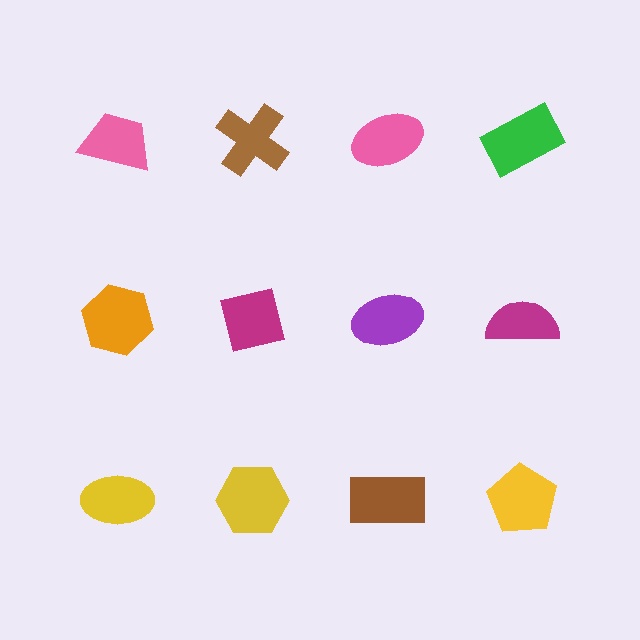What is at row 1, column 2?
A brown cross.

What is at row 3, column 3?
A brown rectangle.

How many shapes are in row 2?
4 shapes.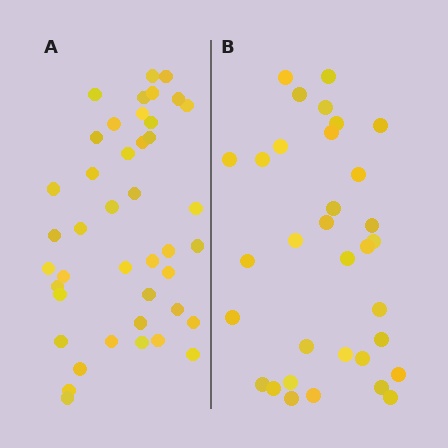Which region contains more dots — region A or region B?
Region A (the left region) has more dots.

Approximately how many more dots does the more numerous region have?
Region A has roughly 8 or so more dots than region B.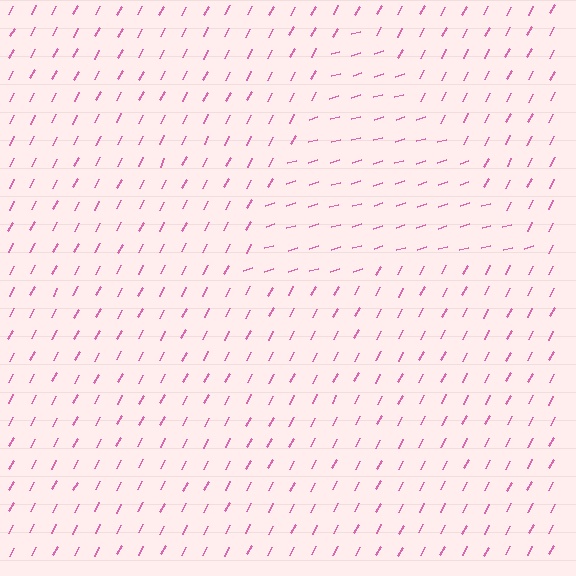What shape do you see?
I see a triangle.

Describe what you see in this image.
The image is filled with small pink line segments. A triangle region in the image has lines oriented differently from the surrounding lines, creating a visible texture boundary.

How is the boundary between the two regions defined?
The boundary is defined purely by a change in line orientation (approximately 45 degrees difference). All lines are the same color and thickness.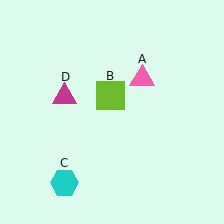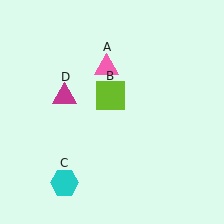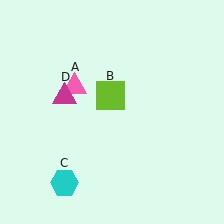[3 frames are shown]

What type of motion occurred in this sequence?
The pink triangle (object A) rotated counterclockwise around the center of the scene.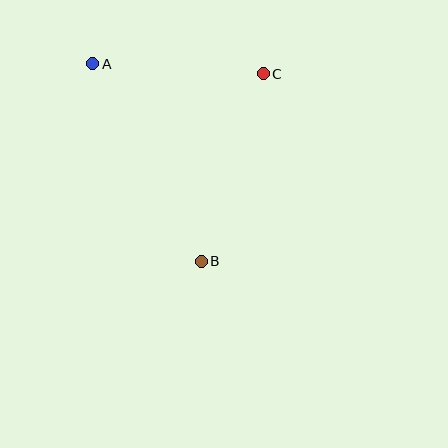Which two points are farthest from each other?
Points A and B are farthest from each other.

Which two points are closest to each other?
Points A and C are closest to each other.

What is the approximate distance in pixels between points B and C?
The distance between B and C is approximately 197 pixels.